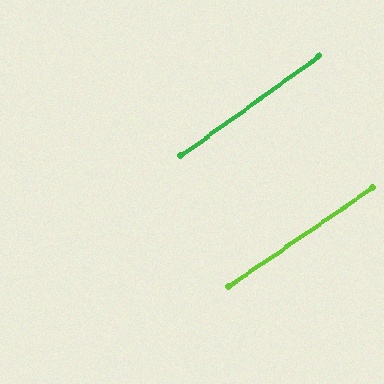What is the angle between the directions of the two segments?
Approximately 1 degree.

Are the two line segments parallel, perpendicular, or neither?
Parallel — their directions differ by only 1.3°.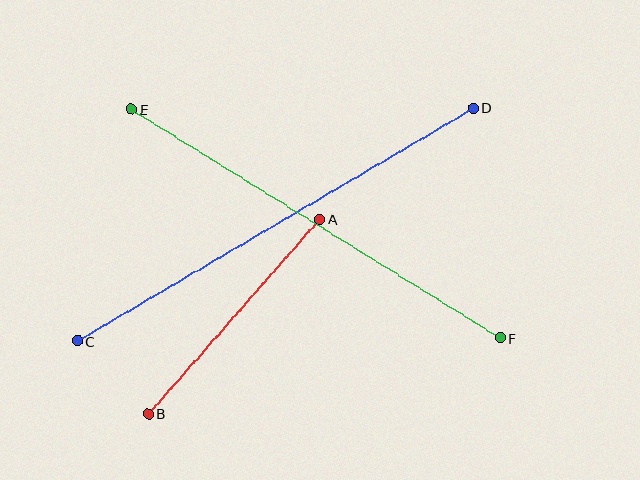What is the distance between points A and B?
The distance is approximately 259 pixels.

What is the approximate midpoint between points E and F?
The midpoint is at approximately (316, 223) pixels.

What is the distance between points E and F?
The distance is approximately 434 pixels.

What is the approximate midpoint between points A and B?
The midpoint is at approximately (234, 317) pixels.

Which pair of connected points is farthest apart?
Points C and D are farthest apart.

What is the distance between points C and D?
The distance is approximately 459 pixels.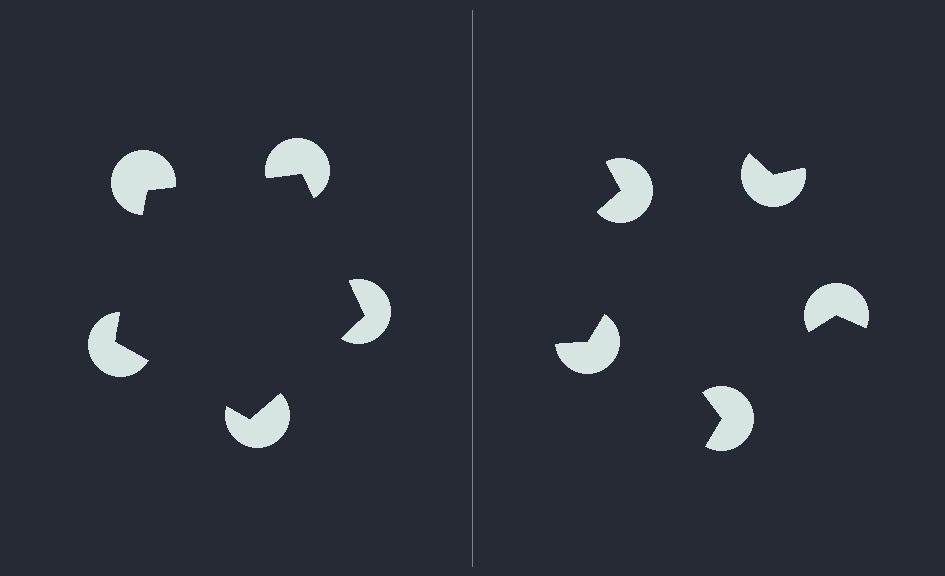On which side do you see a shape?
An illusory pentagon appears on the left side. On the right side the wedge cuts are rotated, so no coherent shape forms.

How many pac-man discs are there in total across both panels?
10 — 5 on each side.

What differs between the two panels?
The pac-man discs are positioned identically on both sides; only the wedge orientations differ. On the left they align to a pentagon; on the right they are misaligned.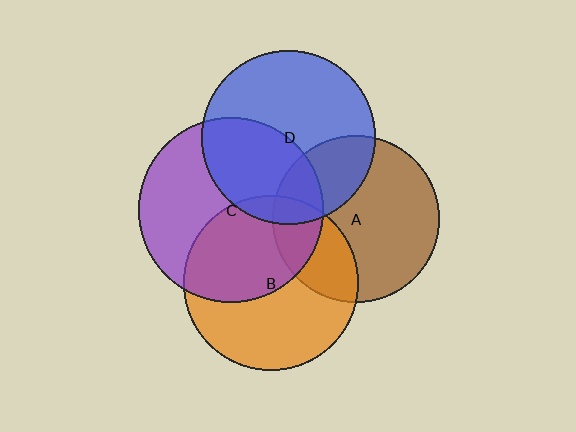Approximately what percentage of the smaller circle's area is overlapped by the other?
Approximately 30%.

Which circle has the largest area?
Circle C (purple).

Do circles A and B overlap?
Yes.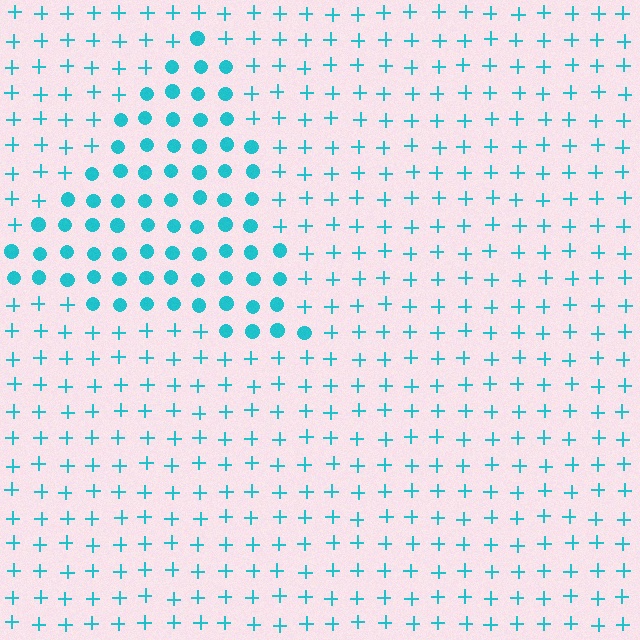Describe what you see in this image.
The image is filled with small cyan elements arranged in a uniform grid. A triangle-shaped region contains circles, while the surrounding area contains plus signs. The boundary is defined purely by the change in element shape.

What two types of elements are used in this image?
The image uses circles inside the triangle region and plus signs outside it.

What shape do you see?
I see a triangle.